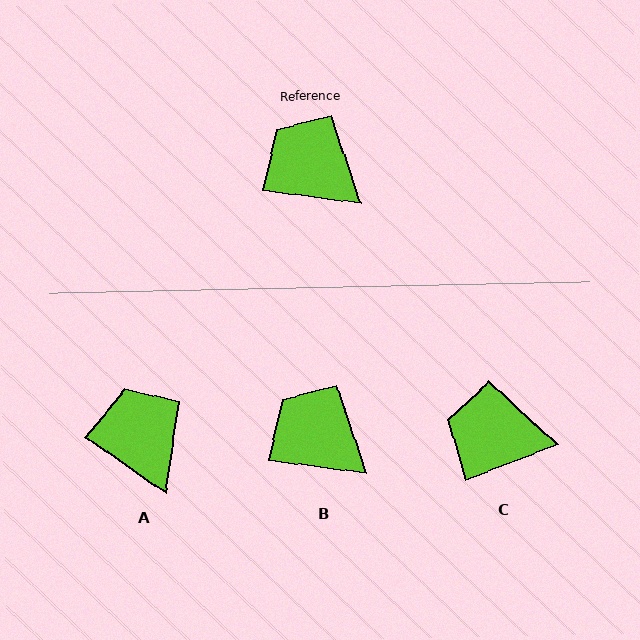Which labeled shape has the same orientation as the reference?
B.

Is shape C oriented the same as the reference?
No, it is off by about 29 degrees.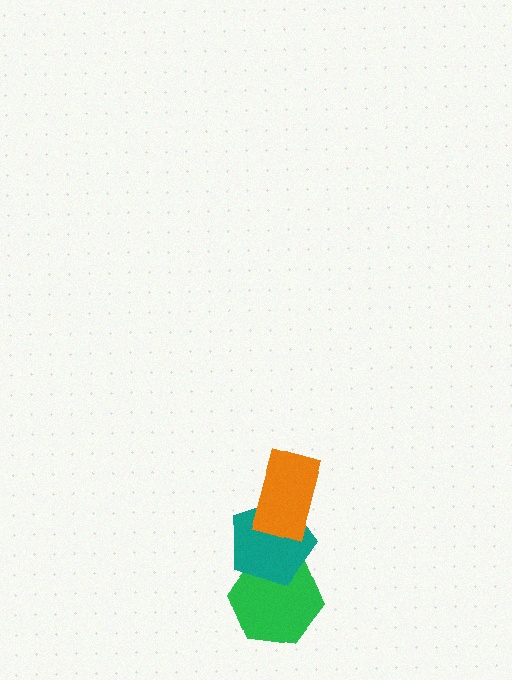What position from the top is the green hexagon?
The green hexagon is 3rd from the top.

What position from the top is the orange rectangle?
The orange rectangle is 1st from the top.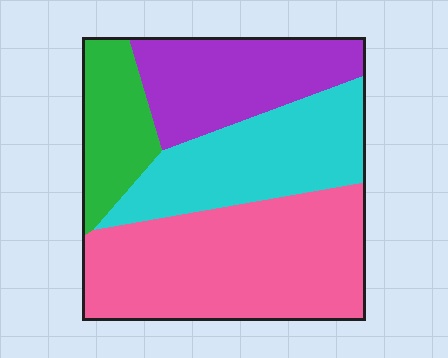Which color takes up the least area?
Green, at roughly 15%.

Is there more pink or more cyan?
Pink.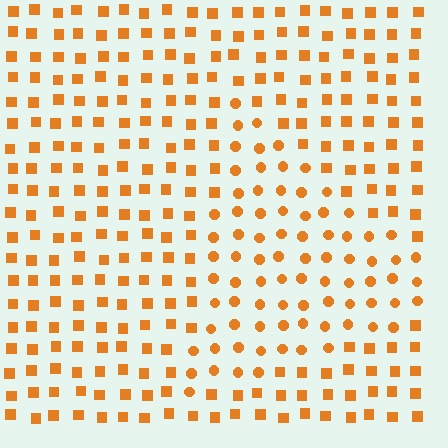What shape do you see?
I see a triangle.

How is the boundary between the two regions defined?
The boundary is defined by a change in element shape: circles inside vs. squares outside. All elements share the same color and spacing.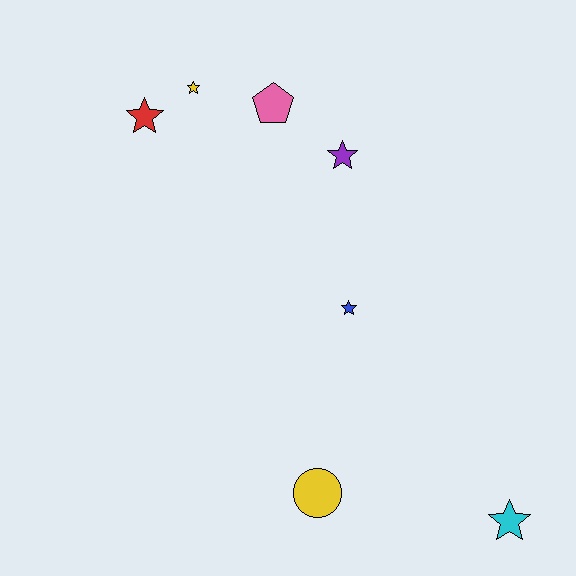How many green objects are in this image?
There are no green objects.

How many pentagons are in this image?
There is 1 pentagon.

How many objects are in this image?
There are 7 objects.